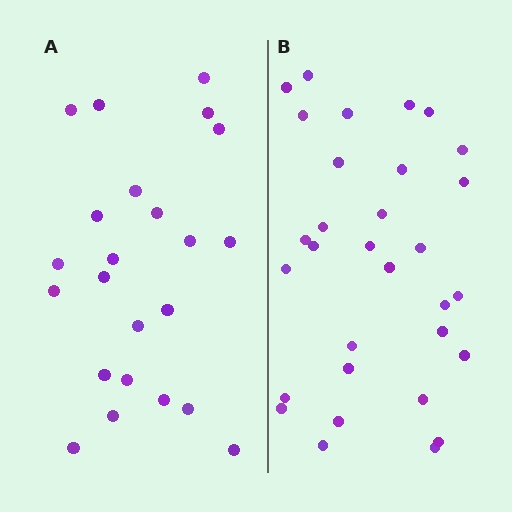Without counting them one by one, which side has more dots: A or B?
Region B (the right region) has more dots.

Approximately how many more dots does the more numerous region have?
Region B has roughly 8 or so more dots than region A.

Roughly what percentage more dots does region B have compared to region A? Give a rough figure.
About 35% more.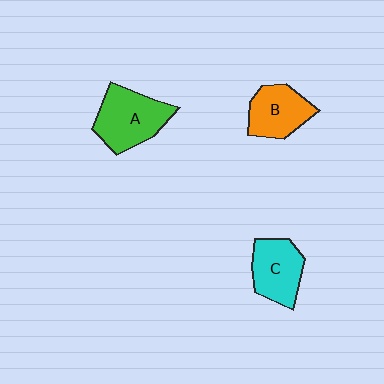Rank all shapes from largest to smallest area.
From largest to smallest: A (green), C (cyan), B (orange).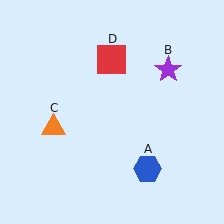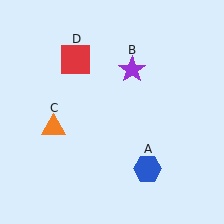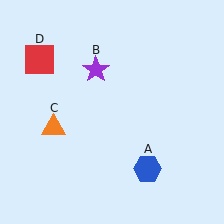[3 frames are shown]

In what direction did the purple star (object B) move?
The purple star (object B) moved left.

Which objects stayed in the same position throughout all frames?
Blue hexagon (object A) and orange triangle (object C) remained stationary.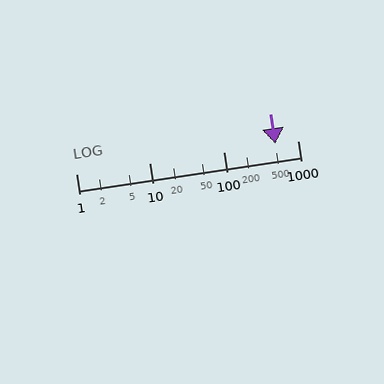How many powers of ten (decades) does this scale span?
The scale spans 3 decades, from 1 to 1000.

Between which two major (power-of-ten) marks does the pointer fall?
The pointer is between 100 and 1000.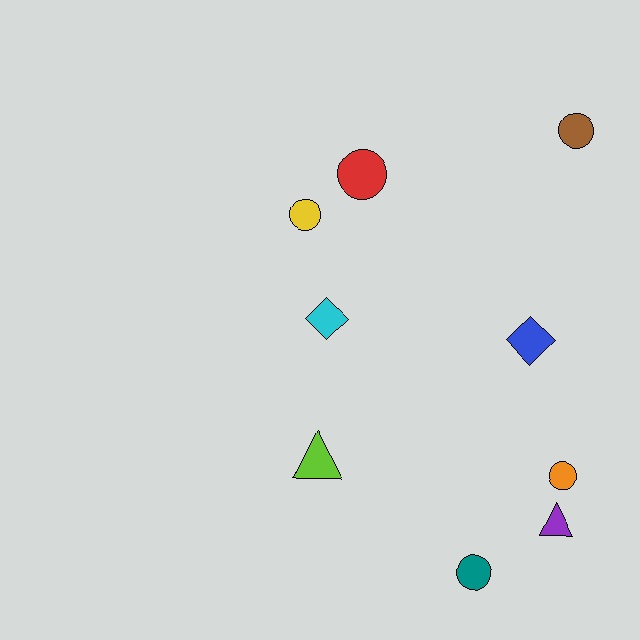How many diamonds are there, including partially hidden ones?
There are 2 diamonds.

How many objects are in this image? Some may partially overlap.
There are 9 objects.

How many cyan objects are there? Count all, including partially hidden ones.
There is 1 cyan object.